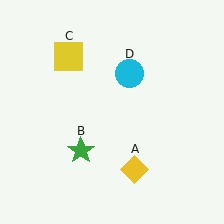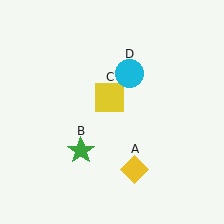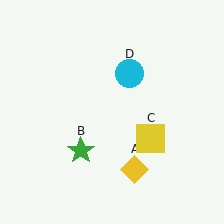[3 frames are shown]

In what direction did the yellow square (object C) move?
The yellow square (object C) moved down and to the right.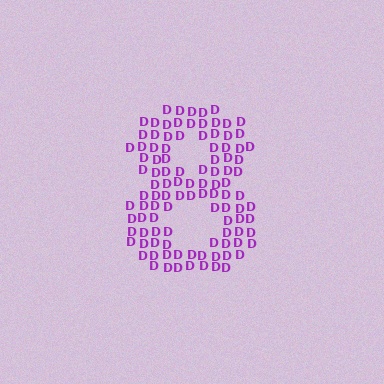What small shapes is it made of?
It is made of small letter D's.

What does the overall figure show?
The overall figure shows the digit 8.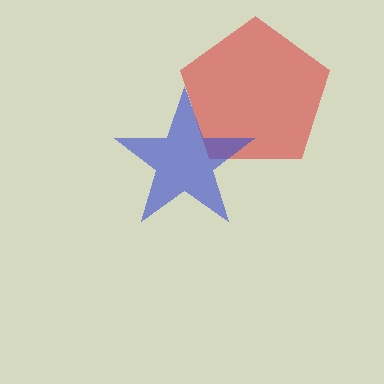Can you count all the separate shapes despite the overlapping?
Yes, there are 2 separate shapes.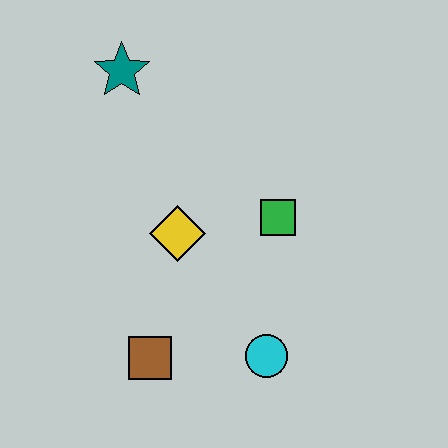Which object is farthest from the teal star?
The cyan circle is farthest from the teal star.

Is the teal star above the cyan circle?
Yes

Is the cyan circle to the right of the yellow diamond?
Yes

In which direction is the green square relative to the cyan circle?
The green square is above the cyan circle.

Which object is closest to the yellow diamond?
The green square is closest to the yellow diamond.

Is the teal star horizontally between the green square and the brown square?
No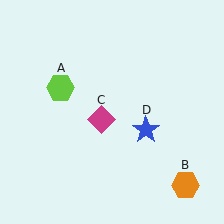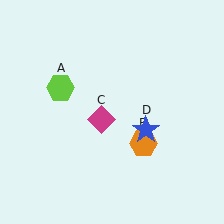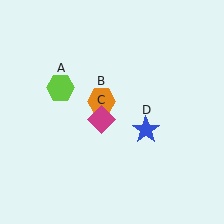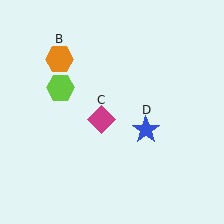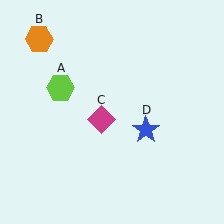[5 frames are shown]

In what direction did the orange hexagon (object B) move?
The orange hexagon (object B) moved up and to the left.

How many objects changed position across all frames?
1 object changed position: orange hexagon (object B).